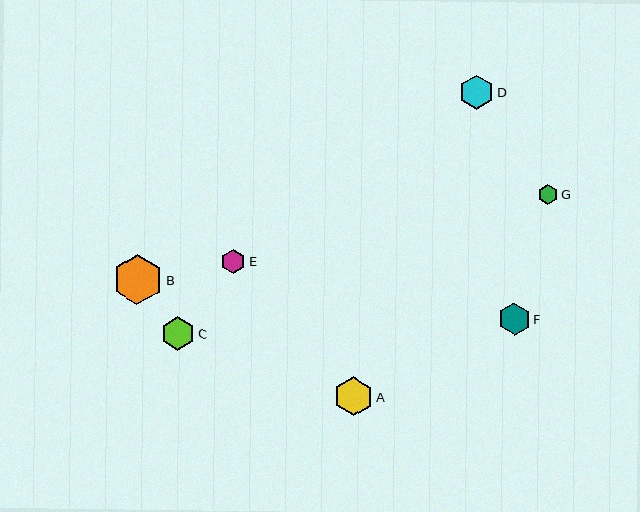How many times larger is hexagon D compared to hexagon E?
Hexagon D is approximately 1.4 times the size of hexagon E.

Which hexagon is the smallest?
Hexagon G is the smallest with a size of approximately 20 pixels.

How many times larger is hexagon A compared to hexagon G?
Hexagon A is approximately 2.0 times the size of hexagon G.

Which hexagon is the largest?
Hexagon B is the largest with a size of approximately 50 pixels.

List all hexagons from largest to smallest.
From largest to smallest: B, A, D, C, F, E, G.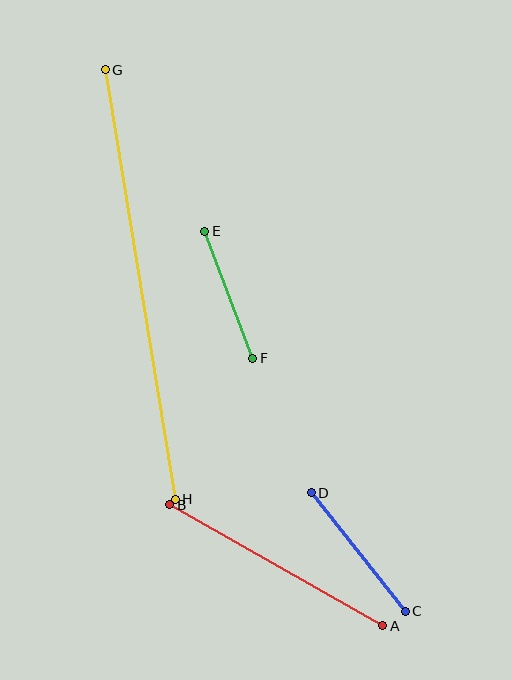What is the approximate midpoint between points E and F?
The midpoint is at approximately (229, 295) pixels.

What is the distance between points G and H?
The distance is approximately 435 pixels.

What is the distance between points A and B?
The distance is approximately 245 pixels.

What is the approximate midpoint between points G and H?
The midpoint is at approximately (140, 285) pixels.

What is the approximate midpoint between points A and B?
The midpoint is at approximately (276, 565) pixels.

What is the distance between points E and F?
The distance is approximately 136 pixels.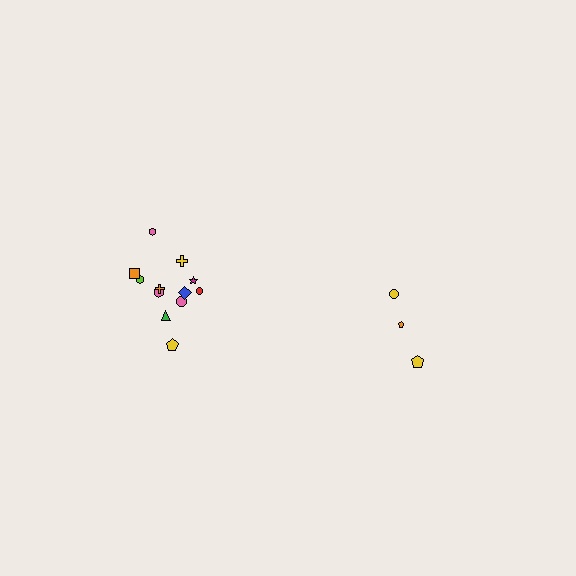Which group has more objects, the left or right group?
The left group.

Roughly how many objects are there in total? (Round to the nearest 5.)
Roughly 15 objects in total.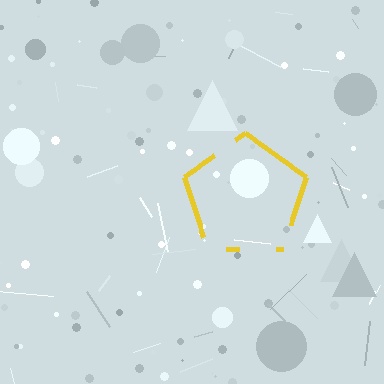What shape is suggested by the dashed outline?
The dashed outline suggests a pentagon.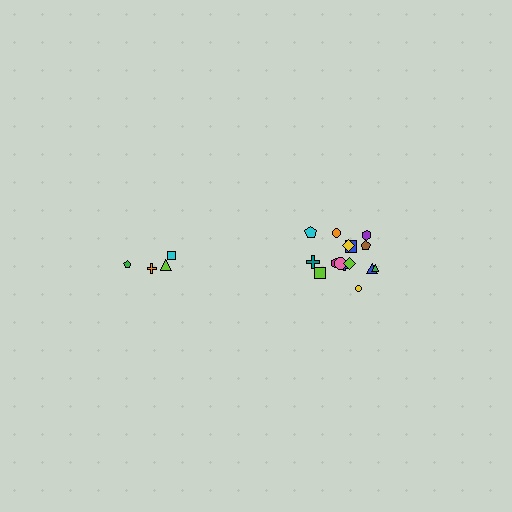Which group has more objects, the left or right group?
The right group.